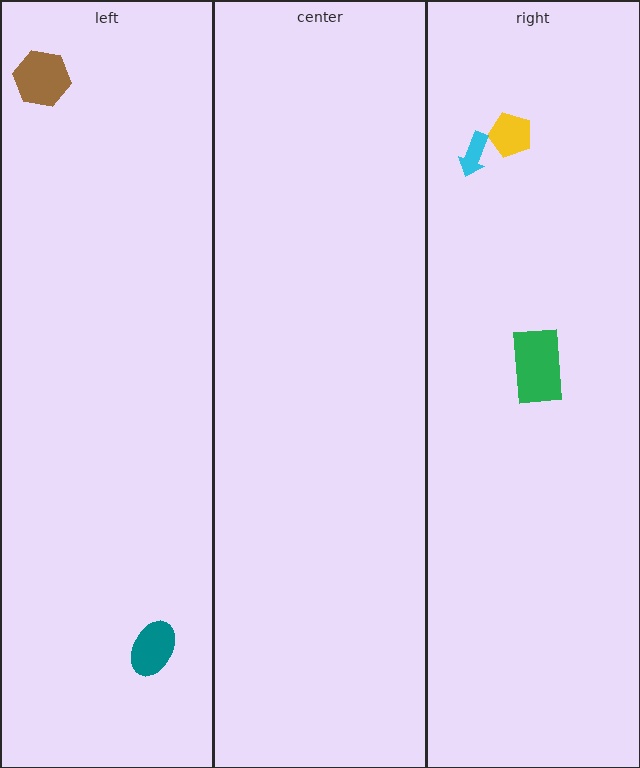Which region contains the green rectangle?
The right region.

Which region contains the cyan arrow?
The right region.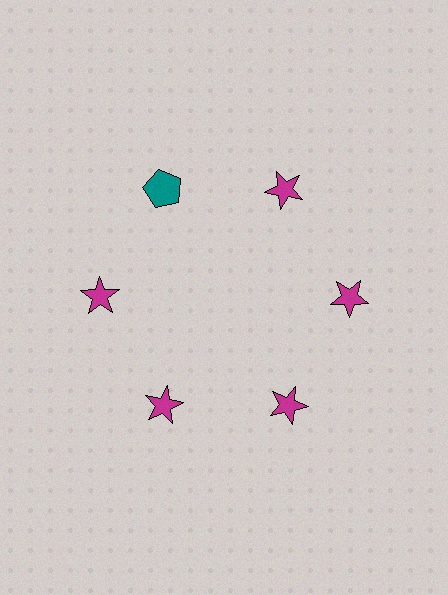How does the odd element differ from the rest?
It differs in both color (teal instead of magenta) and shape (pentagon instead of star).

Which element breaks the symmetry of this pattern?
The teal pentagon at roughly the 11 o'clock position breaks the symmetry. All other shapes are magenta stars.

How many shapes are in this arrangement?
There are 6 shapes arranged in a ring pattern.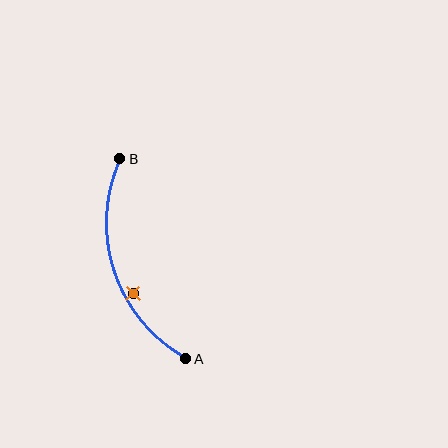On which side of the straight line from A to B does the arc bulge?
The arc bulges to the left of the straight line connecting A and B.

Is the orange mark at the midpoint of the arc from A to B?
No — the orange mark does not lie on the arc at all. It sits slightly inside the curve.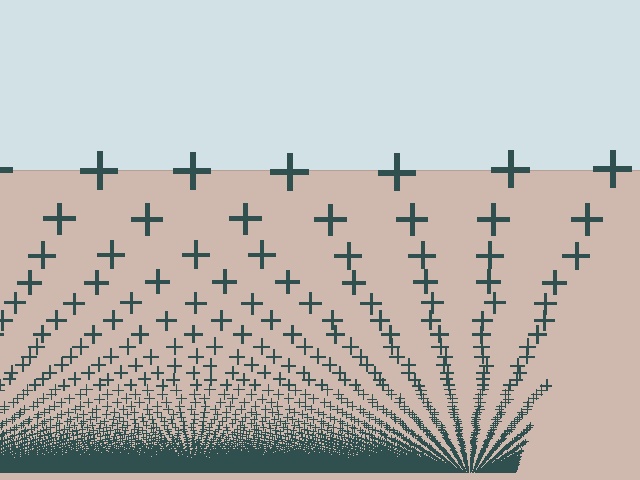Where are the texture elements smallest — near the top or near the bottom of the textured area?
Near the bottom.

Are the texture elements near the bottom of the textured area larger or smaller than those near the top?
Smaller. The gradient is inverted — elements near the bottom are smaller and denser.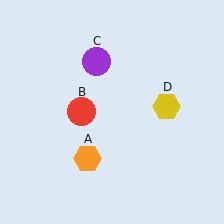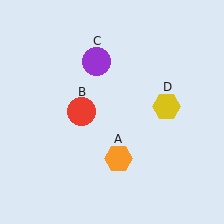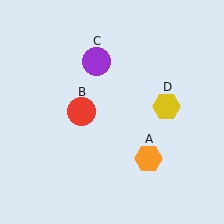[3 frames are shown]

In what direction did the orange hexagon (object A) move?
The orange hexagon (object A) moved right.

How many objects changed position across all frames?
1 object changed position: orange hexagon (object A).